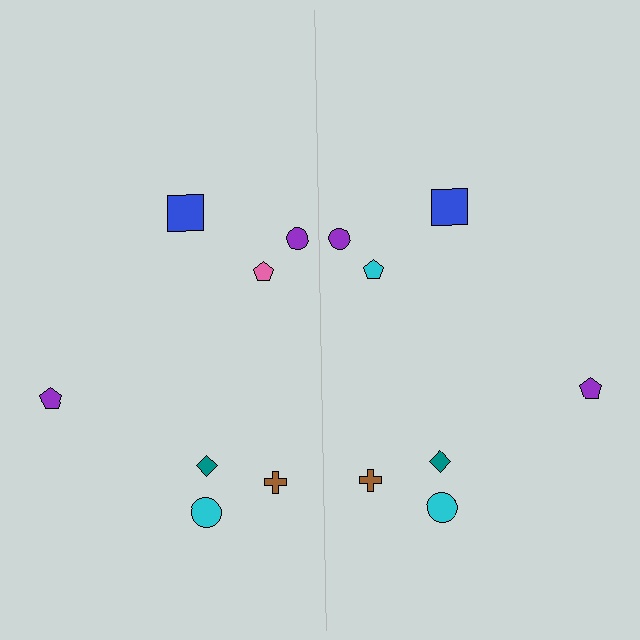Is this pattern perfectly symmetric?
No, the pattern is not perfectly symmetric. The cyan pentagon on the right side breaks the symmetry — its mirror counterpart is pink.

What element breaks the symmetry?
The cyan pentagon on the right side breaks the symmetry — its mirror counterpart is pink.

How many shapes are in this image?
There are 14 shapes in this image.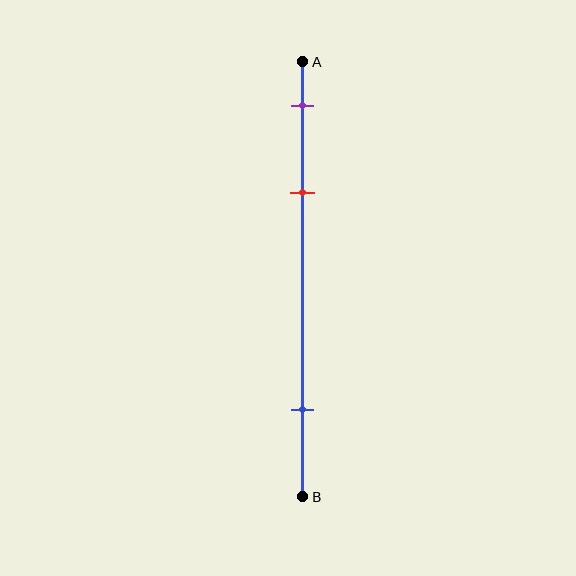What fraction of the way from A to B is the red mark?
The red mark is approximately 30% (0.3) of the way from A to B.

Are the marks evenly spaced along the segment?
No, the marks are not evenly spaced.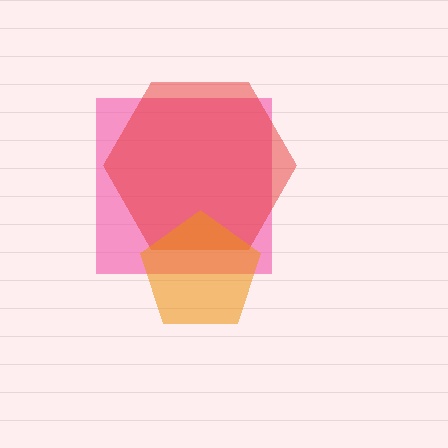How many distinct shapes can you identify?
There are 3 distinct shapes: a pink square, a red hexagon, an orange pentagon.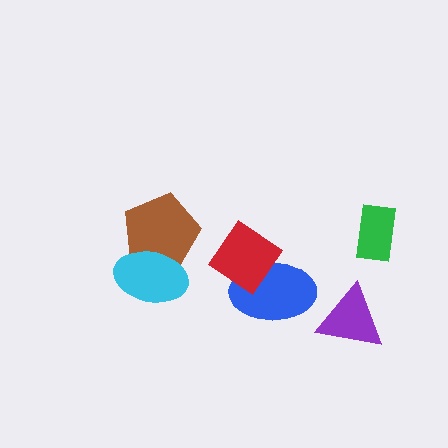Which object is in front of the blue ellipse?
The red diamond is in front of the blue ellipse.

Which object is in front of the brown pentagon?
The cyan ellipse is in front of the brown pentagon.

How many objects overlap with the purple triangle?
0 objects overlap with the purple triangle.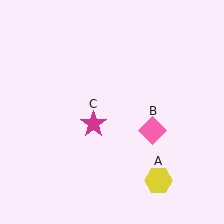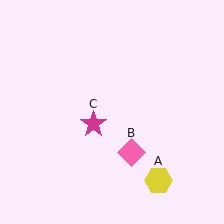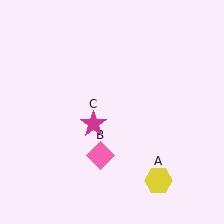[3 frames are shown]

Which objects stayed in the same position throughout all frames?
Yellow hexagon (object A) and magenta star (object C) remained stationary.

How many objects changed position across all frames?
1 object changed position: pink diamond (object B).